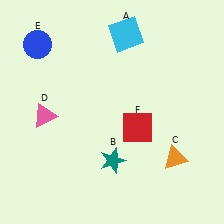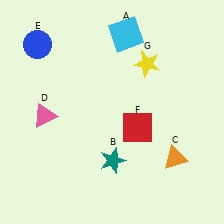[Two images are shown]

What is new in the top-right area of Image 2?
A yellow star (G) was added in the top-right area of Image 2.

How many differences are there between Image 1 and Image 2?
There is 1 difference between the two images.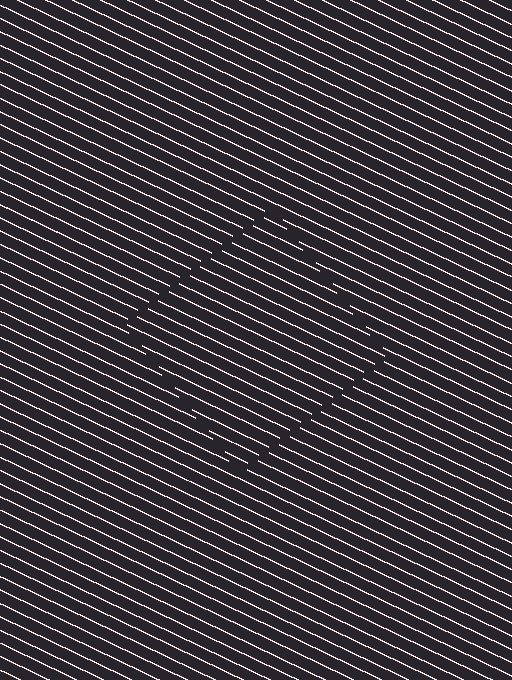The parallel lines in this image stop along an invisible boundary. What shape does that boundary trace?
An illusory square. The interior of the shape contains the same grating, shifted by half a period — the contour is defined by the phase discontinuity where line-ends from the inner and outer gratings abut.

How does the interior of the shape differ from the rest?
The interior of the shape contains the same grating, shifted by half a period — the contour is defined by the phase discontinuity where line-ends from the inner and outer gratings abut.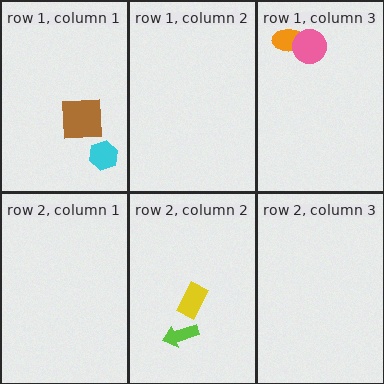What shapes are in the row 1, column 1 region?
The cyan hexagon, the brown square.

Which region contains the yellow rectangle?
The row 2, column 2 region.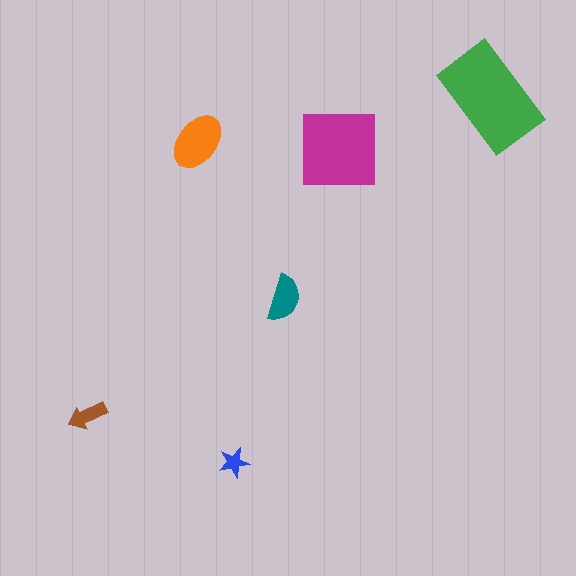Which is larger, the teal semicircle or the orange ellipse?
The orange ellipse.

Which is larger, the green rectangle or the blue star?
The green rectangle.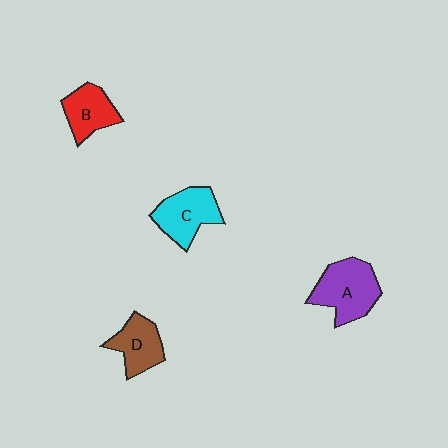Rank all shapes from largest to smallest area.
From largest to smallest: A (purple), C (cyan), D (brown), B (red).